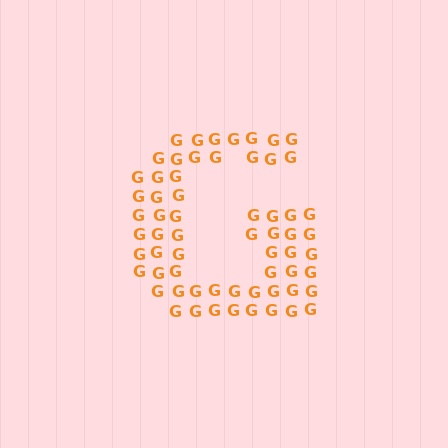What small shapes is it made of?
It is made of small letter G's.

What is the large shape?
The large shape is the letter G.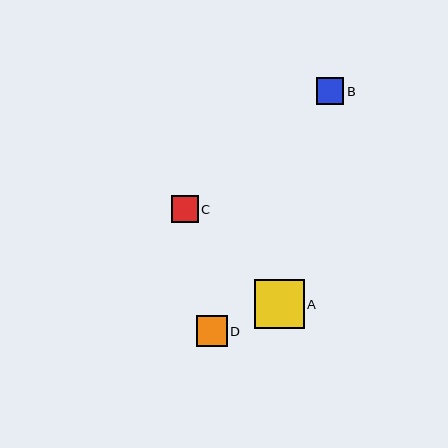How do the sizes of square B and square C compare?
Square B and square C are approximately the same size.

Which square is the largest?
Square A is the largest with a size of approximately 49 pixels.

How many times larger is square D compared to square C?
Square D is approximately 1.2 times the size of square C.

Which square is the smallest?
Square C is the smallest with a size of approximately 27 pixels.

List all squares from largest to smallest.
From largest to smallest: A, D, B, C.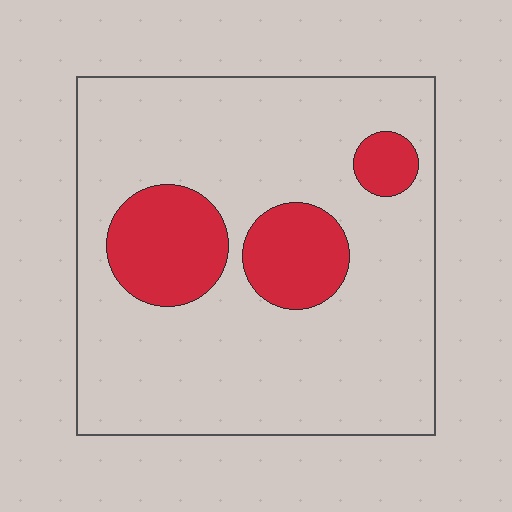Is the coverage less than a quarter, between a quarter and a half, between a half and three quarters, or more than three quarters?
Less than a quarter.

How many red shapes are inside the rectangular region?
3.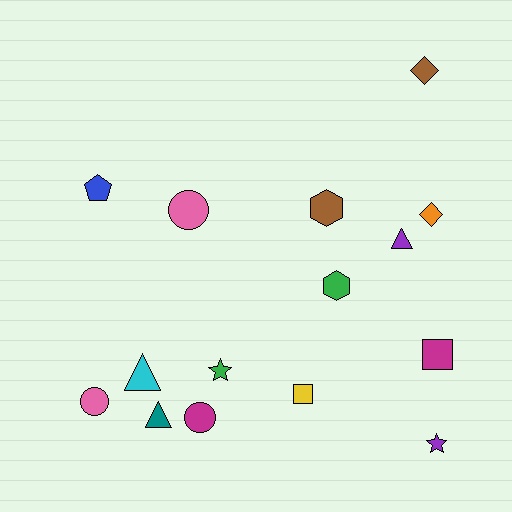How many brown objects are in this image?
There are 2 brown objects.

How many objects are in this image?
There are 15 objects.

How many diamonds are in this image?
There are 2 diamonds.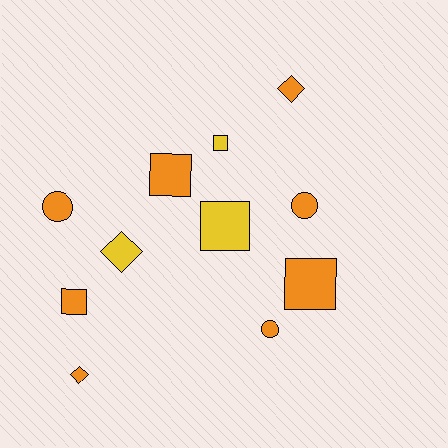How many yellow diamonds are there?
There is 1 yellow diamond.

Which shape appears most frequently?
Square, with 5 objects.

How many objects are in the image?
There are 11 objects.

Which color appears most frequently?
Orange, with 8 objects.